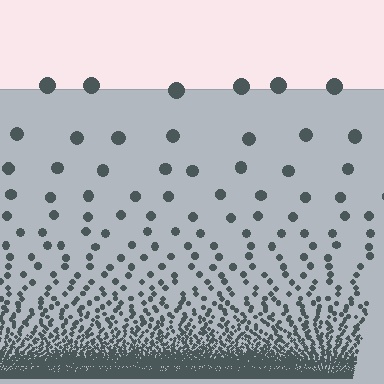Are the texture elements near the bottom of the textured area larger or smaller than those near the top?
Smaller. The gradient is inverted — elements near the bottom are smaller and denser.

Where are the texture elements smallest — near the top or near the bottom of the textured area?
Near the bottom.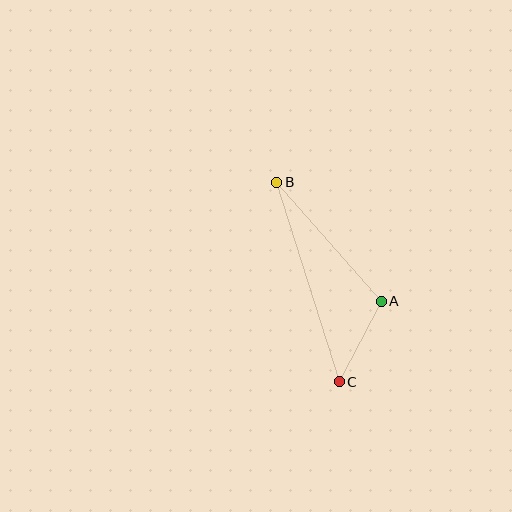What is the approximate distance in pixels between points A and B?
The distance between A and B is approximately 158 pixels.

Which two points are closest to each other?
Points A and C are closest to each other.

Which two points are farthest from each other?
Points B and C are farthest from each other.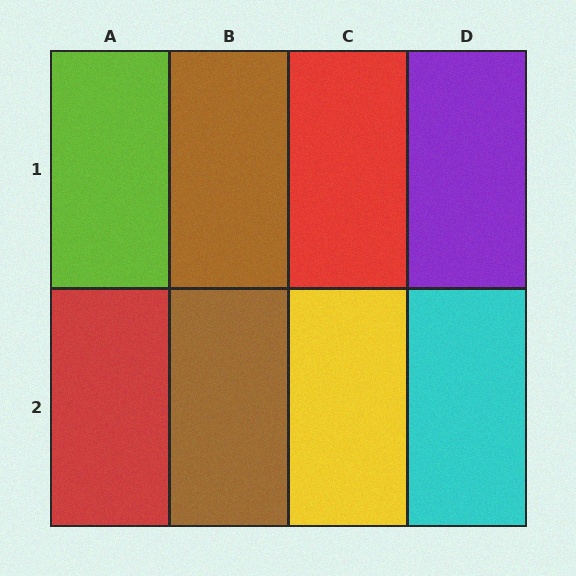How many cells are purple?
1 cell is purple.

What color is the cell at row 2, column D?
Cyan.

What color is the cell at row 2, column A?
Red.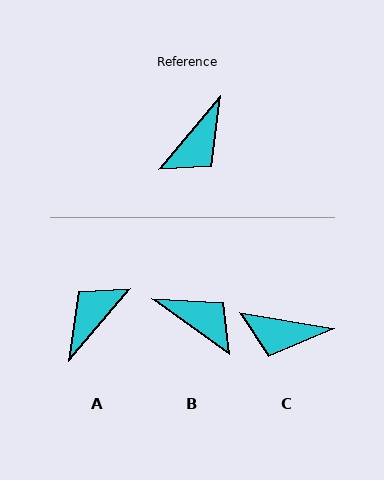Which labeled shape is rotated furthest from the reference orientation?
A, about 180 degrees away.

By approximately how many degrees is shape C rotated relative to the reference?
Approximately 60 degrees clockwise.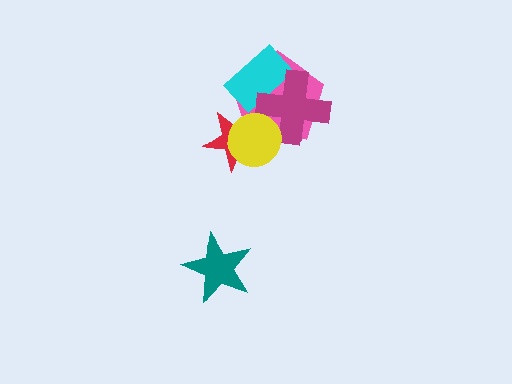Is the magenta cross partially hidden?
Yes, it is partially covered by another shape.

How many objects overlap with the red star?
2 objects overlap with the red star.